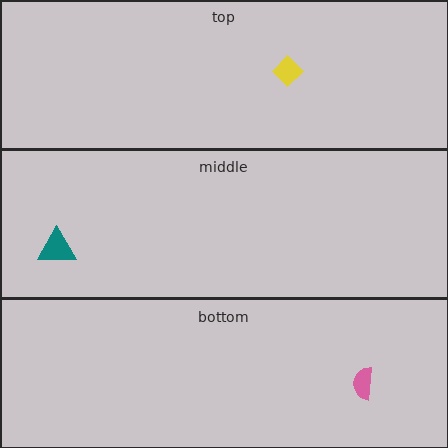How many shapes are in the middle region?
1.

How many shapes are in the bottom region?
1.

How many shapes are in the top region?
1.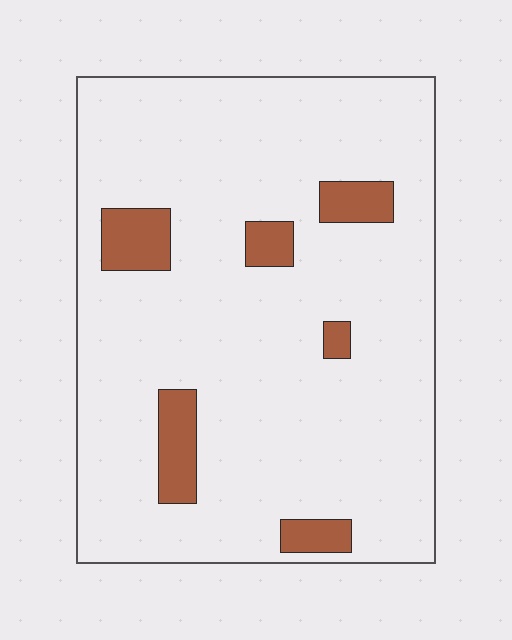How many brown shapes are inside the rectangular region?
6.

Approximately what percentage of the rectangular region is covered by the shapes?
Approximately 10%.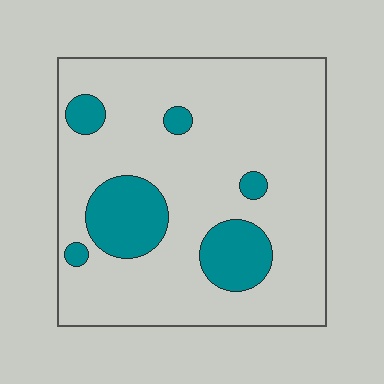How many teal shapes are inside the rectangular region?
6.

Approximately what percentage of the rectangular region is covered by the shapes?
Approximately 20%.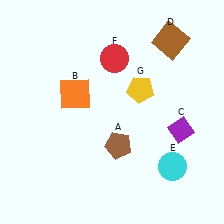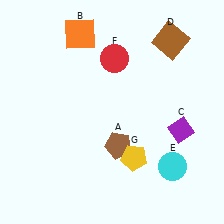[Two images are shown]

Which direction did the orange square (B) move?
The orange square (B) moved up.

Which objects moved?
The objects that moved are: the orange square (B), the yellow pentagon (G).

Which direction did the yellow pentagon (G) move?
The yellow pentagon (G) moved down.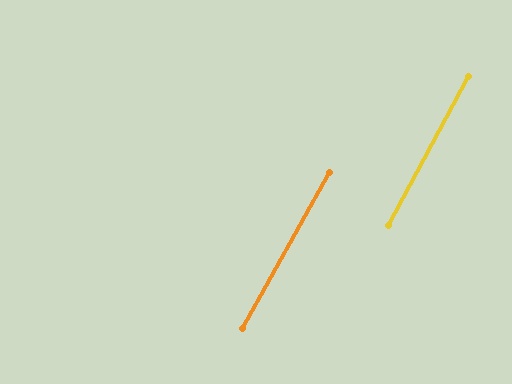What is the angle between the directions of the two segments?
Approximately 1 degree.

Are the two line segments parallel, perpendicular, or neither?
Parallel — their directions differ by only 0.6°.